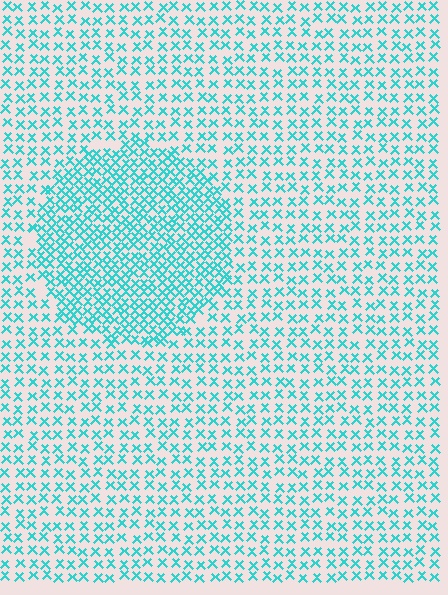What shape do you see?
I see a circle.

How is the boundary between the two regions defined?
The boundary is defined by a change in element density (approximately 1.9x ratio). All elements are the same color, size, and shape.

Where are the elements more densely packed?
The elements are more densely packed inside the circle boundary.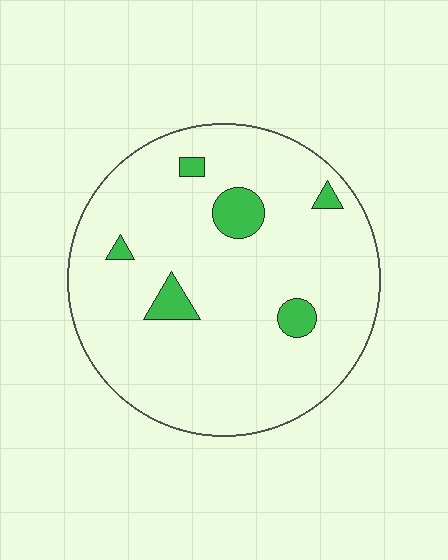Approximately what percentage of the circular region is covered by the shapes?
Approximately 10%.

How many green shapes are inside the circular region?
6.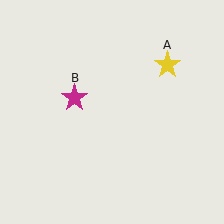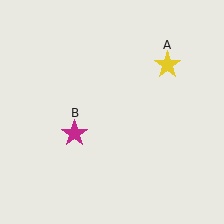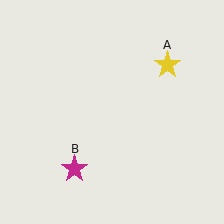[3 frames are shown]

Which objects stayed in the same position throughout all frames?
Yellow star (object A) remained stationary.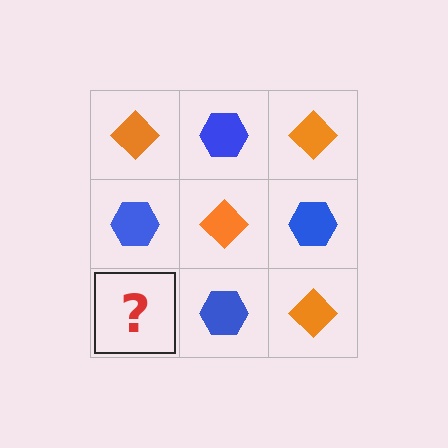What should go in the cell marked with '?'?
The missing cell should contain an orange diamond.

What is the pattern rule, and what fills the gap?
The rule is that it alternates orange diamond and blue hexagon in a checkerboard pattern. The gap should be filled with an orange diamond.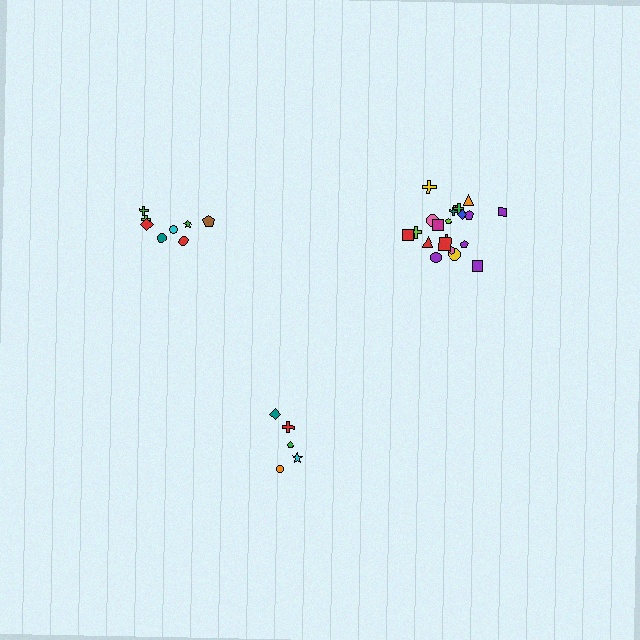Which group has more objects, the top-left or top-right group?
The top-right group.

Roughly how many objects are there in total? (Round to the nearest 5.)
Roughly 35 objects in total.